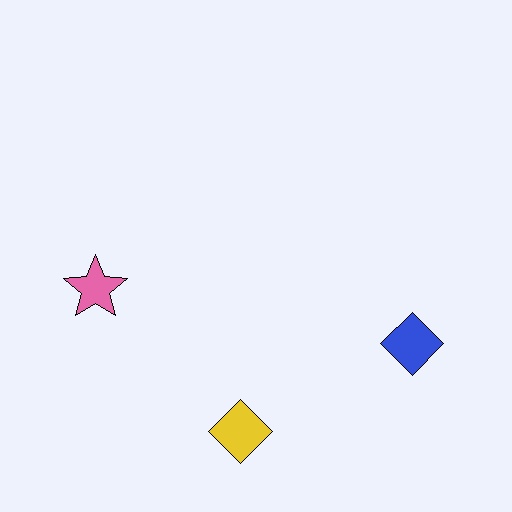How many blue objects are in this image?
There is 1 blue object.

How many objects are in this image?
There are 3 objects.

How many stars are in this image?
There is 1 star.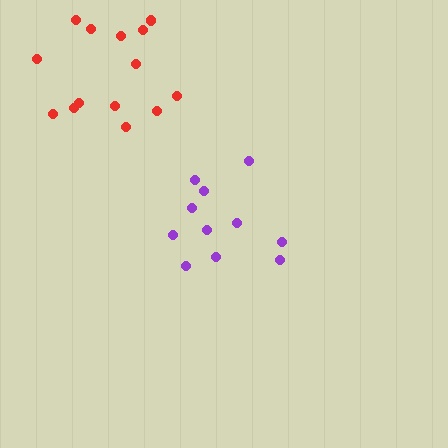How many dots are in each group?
Group 1: 11 dots, Group 2: 14 dots (25 total).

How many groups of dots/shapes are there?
There are 2 groups.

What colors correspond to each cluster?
The clusters are colored: purple, red.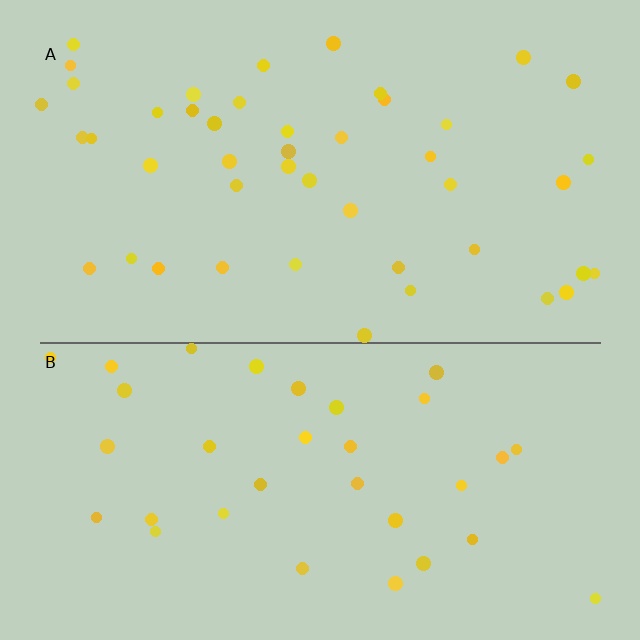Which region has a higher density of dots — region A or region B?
A (the top).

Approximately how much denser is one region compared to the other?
Approximately 1.3× — region A over region B.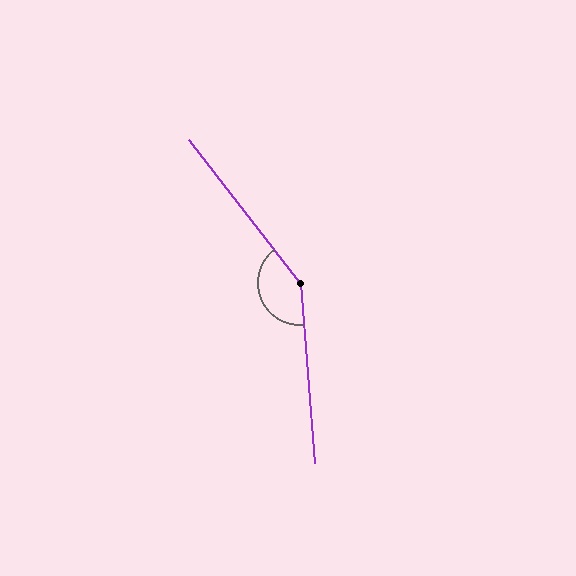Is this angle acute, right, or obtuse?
It is obtuse.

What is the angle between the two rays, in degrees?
Approximately 146 degrees.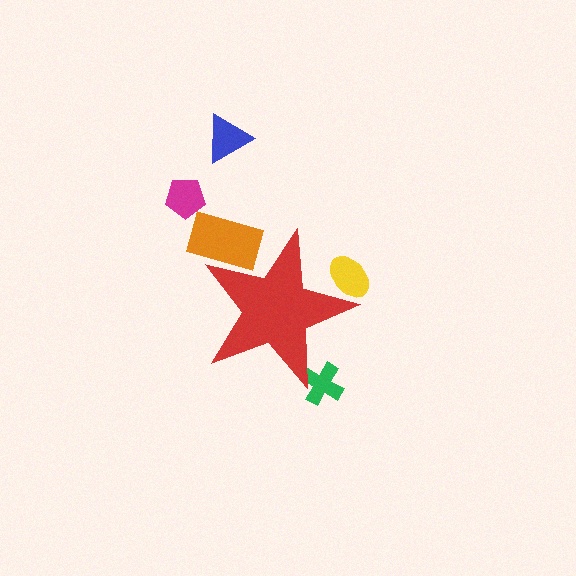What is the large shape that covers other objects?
A red star.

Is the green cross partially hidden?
Yes, the green cross is partially hidden behind the red star.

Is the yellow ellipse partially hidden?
Yes, the yellow ellipse is partially hidden behind the red star.